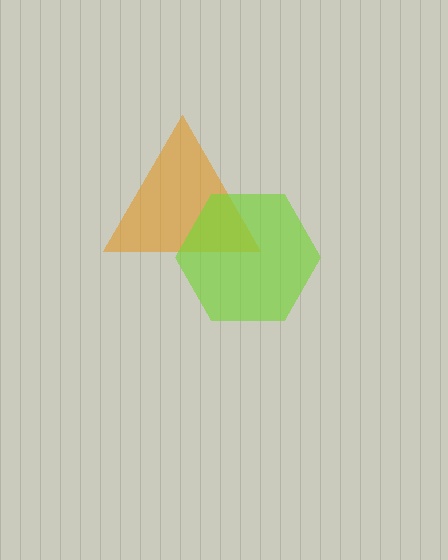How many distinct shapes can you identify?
There are 2 distinct shapes: an orange triangle, a lime hexagon.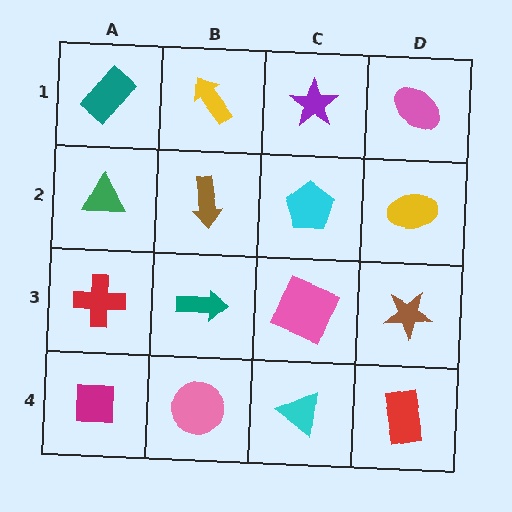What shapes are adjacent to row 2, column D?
A pink ellipse (row 1, column D), a brown star (row 3, column D), a cyan pentagon (row 2, column C).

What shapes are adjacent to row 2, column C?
A purple star (row 1, column C), a pink square (row 3, column C), a brown arrow (row 2, column B), a yellow ellipse (row 2, column D).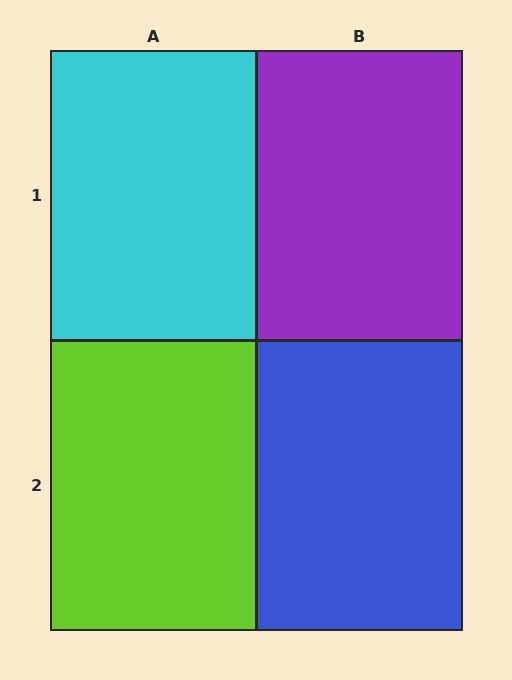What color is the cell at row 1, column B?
Purple.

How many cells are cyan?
1 cell is cyan.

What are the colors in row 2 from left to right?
Lime, blue.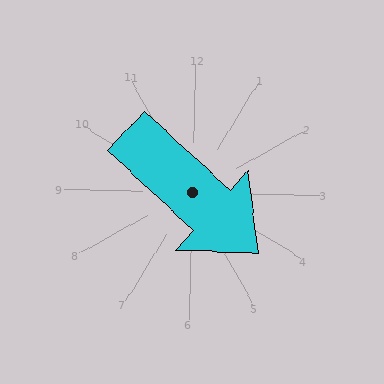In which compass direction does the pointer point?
Southeast.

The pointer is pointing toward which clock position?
Roughly 4 o'clock.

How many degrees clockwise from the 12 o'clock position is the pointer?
Approximately 131 degrees.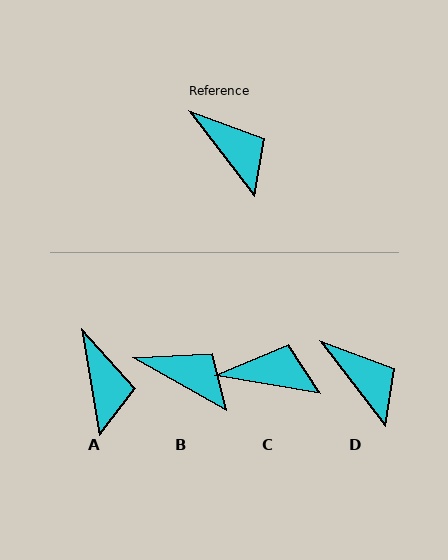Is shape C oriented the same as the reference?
No, it is off by about 43 degrees.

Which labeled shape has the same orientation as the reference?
D.